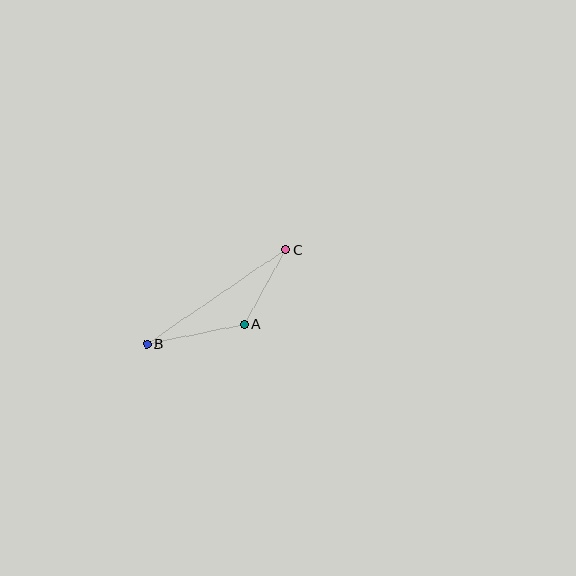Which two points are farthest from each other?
Points B and C are farthest from each other.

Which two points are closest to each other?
Points A and C are closest to each other.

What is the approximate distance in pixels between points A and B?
The distance between A and B is approximately 99 pixels.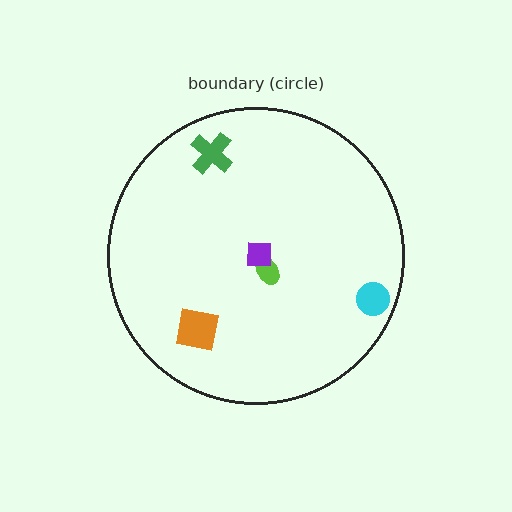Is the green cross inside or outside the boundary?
Inside.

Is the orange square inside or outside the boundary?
Inside.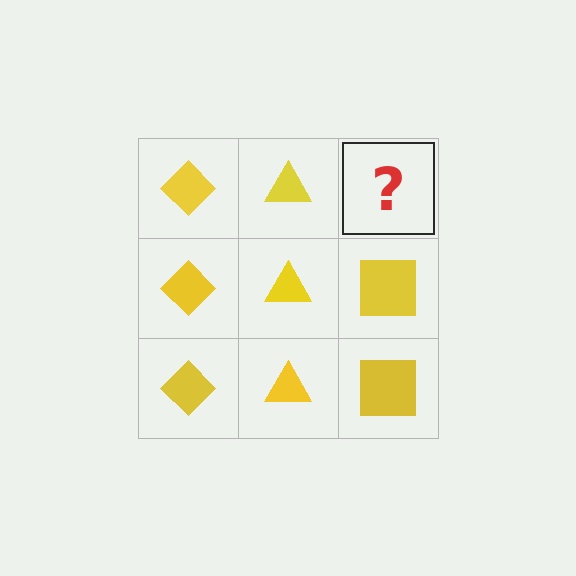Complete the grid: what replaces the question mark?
The question mark should be replaced with a yellow square.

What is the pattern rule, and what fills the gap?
The rule is that each column has a consistent shape. The gap should be filled with a yellow square.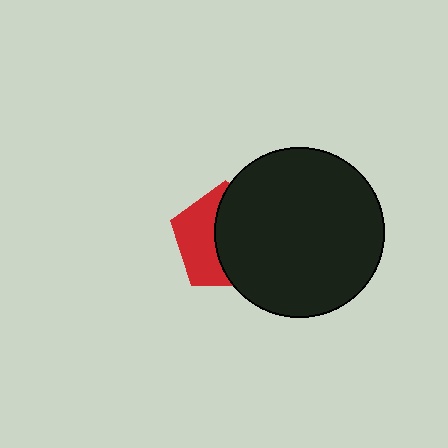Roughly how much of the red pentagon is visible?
A small part of it is visible (roughly 42%).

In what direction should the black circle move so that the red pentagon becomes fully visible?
The black circle should move right. That is the shortest direction to clear the overlap and leave the red pentagon fully visible.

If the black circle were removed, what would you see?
You would see the complete red pentagon.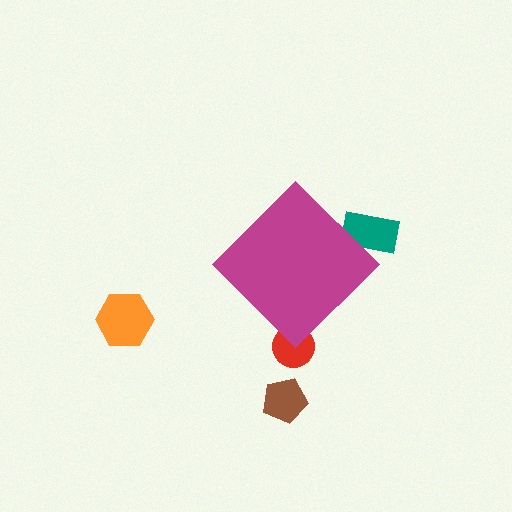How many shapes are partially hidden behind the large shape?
2 shapes are partially hidden.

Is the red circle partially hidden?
Yes, the red circle is partially hidden behind the magenta diamond.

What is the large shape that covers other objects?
A magenta diamond.